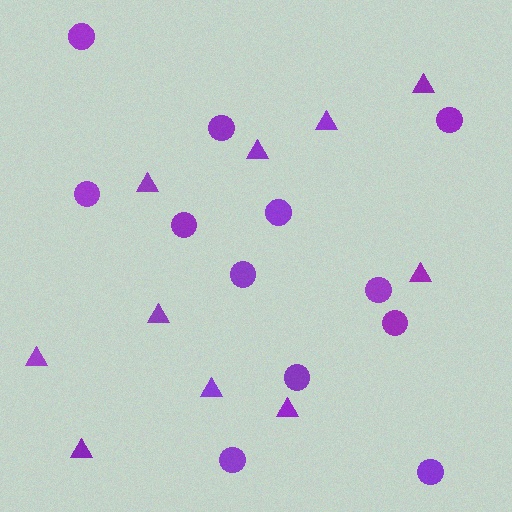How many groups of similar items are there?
There are 2 groups: one group of triangles (10) and one group of circles (12).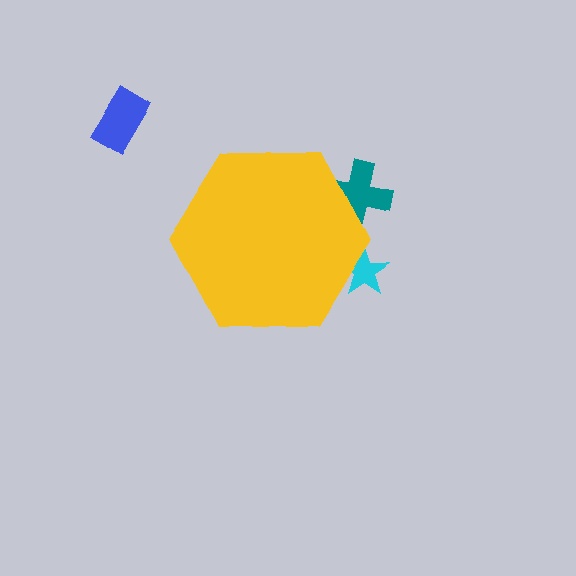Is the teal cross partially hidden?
Yes, the teal cross is partially hidden behind the yellow hexagon.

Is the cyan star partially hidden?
Yes, the cyan star is partially hidden behind the yellow hexagon.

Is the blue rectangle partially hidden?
No, the blue rectangle is fully visible.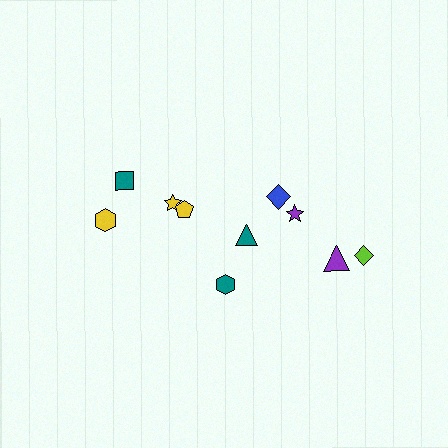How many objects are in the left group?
There are 4 objects.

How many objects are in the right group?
There are 6 objects.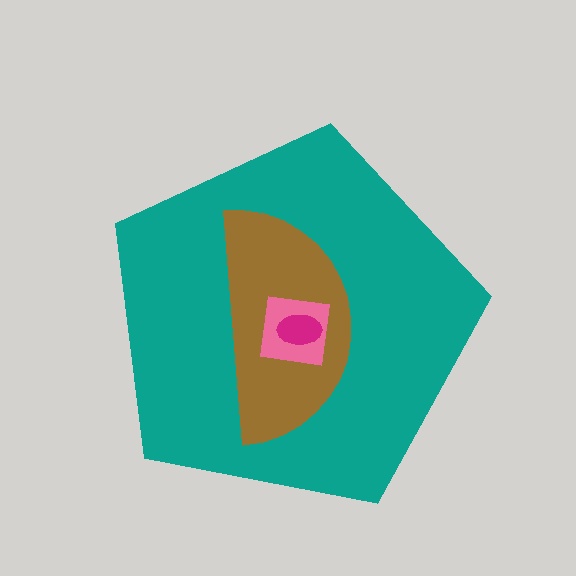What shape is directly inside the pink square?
The magenta ellipse.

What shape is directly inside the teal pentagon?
The brown semicircle.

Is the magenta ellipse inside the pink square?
Yes.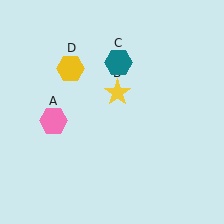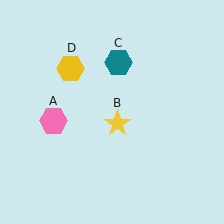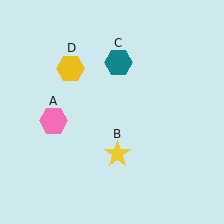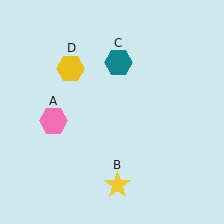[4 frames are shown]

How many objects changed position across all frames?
1 object changed position: yellow star (object B).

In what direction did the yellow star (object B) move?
The yellow star (object B) moved down.